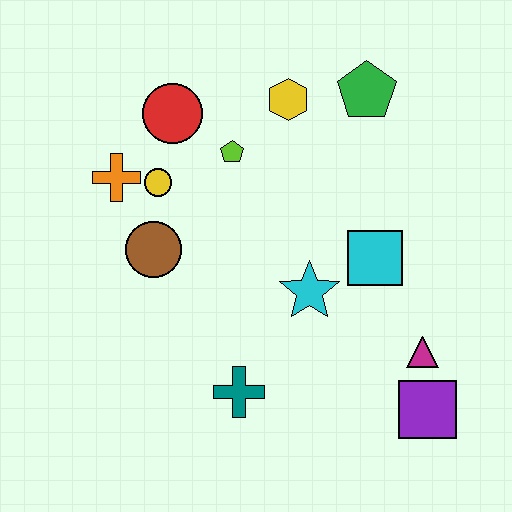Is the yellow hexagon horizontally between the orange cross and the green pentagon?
Yes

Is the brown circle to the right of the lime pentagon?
No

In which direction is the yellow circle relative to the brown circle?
The yellow circle is above the brown circle.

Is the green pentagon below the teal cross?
No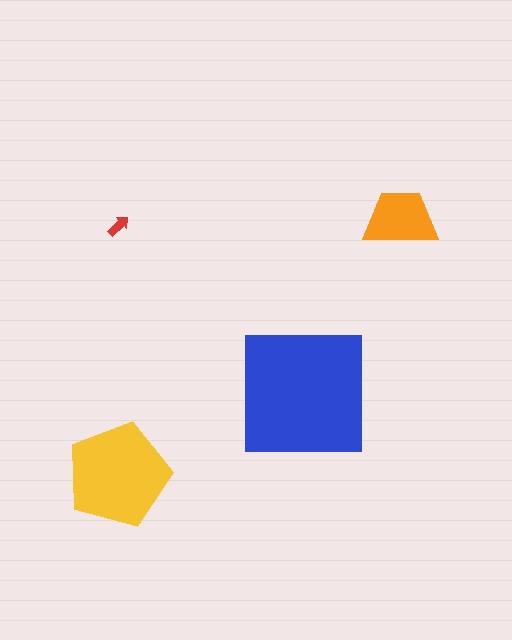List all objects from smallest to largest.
The red arrow, the orange trapezoid, the yellow pentagon, the blue square.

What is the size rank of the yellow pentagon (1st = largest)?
2nd.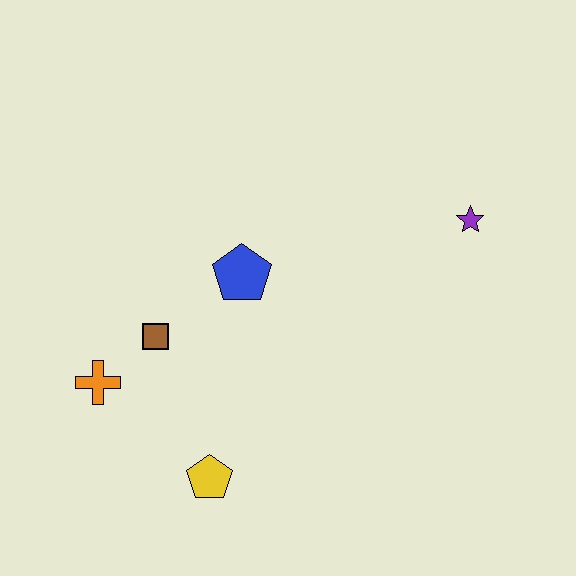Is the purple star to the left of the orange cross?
No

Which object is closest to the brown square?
The orange cross is closest to the brown square.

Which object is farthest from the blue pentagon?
The purple star is farthest from the blue pentagon.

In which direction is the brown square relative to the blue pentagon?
The brown square is to the left of the blue pentagon.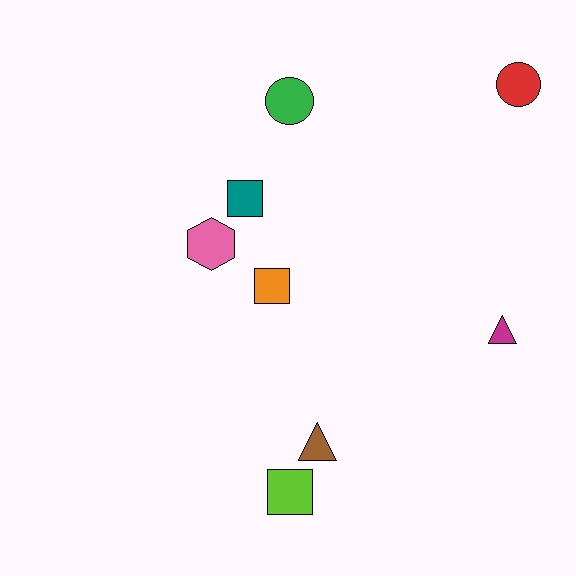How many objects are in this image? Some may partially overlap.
There are 8 objects.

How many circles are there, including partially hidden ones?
There are 2 circles.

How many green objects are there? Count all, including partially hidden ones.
There is 1 green object.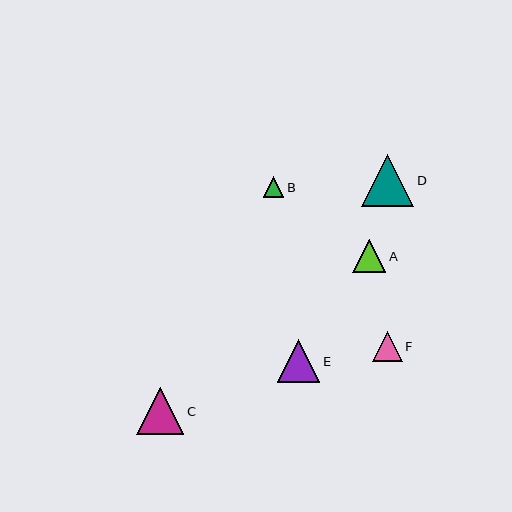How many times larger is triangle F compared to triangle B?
Triangle F is approximately 1.5 times the size of triangle B.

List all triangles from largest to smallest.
From largest to smallest: D, C, E, A, F, B.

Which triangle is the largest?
Triangle D is the largest with a size of approximately 52 pixels.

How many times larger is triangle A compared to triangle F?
Triangle A is approximately 1.1 times the size of triangle F.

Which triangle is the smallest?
Triangle B is the smallest with a size of approximately 20 pixels.